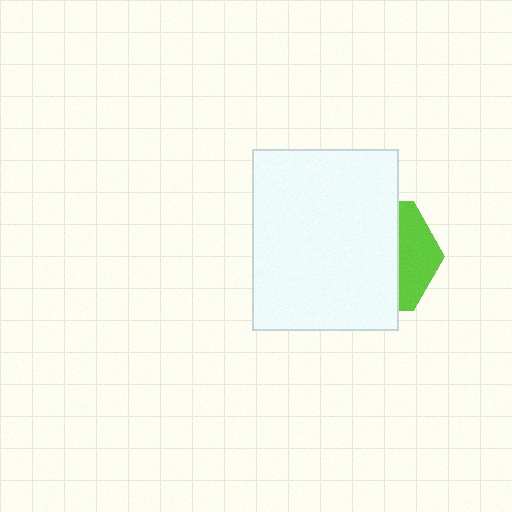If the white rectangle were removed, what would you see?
You would see the complete lime hexagon.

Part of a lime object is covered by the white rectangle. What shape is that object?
It is a hexagon.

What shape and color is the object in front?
The object in front is a white rectangle.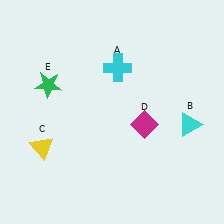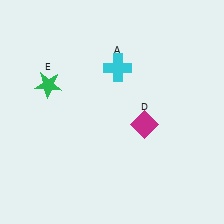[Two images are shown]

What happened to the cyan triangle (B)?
The cyan triangle (B) was removed in Image 2. It was in the bottom-right area of Image 1.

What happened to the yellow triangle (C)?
The yellow triangle (C) was removed in Image 2. It was in the bottom-left area of Image 1.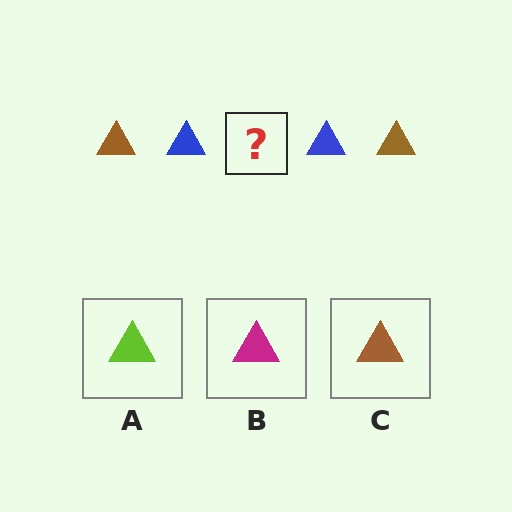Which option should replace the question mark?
Option C.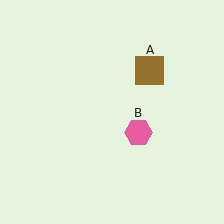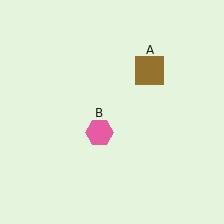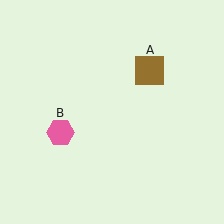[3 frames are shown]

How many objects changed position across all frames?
1 object changed position: pink hexagon (object B).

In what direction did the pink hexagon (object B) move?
The pink hexagon (object B) moved left.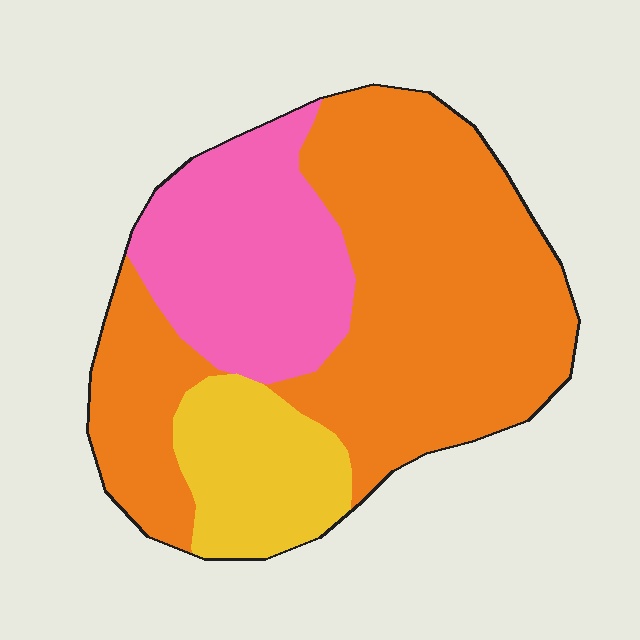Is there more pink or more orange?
Orange.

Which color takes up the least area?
Yellow, at roughly 15%.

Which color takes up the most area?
Orange, at roughly 60%.